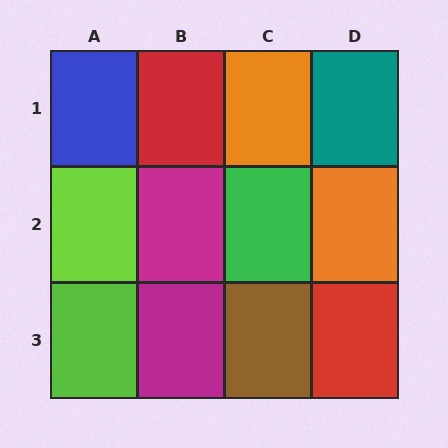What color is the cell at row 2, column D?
Orange.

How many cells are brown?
1 cell is brown.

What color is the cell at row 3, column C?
Brown.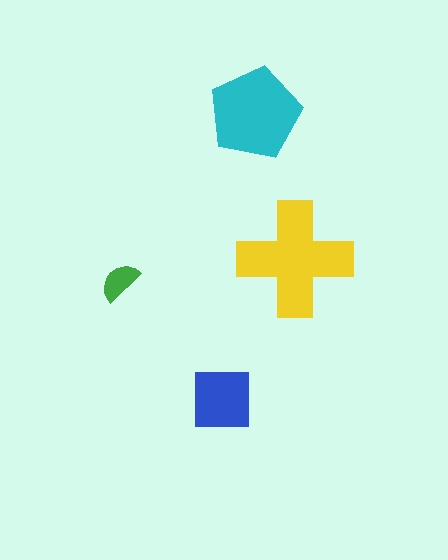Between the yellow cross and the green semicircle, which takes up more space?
The yellow cross.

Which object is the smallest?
The green semicircle.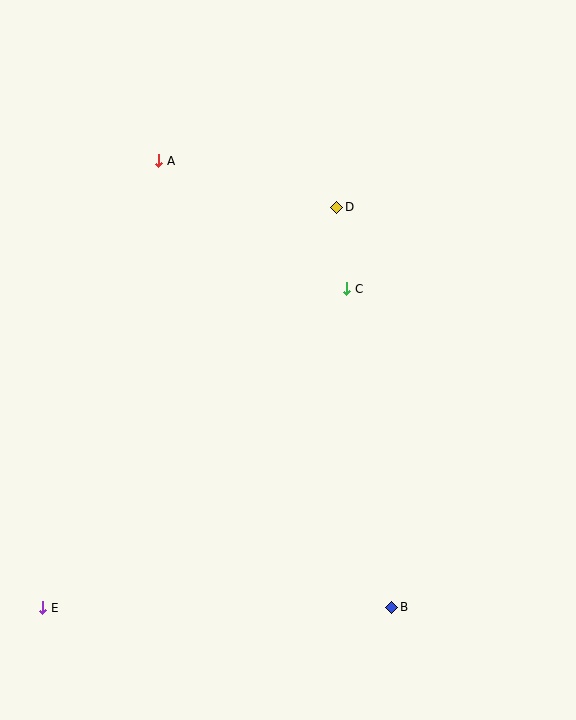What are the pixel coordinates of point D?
Point D is at (337, 207).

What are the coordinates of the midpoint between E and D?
The midpoint between E and D is at (190, 408).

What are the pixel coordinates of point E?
Point E is at (43, 608).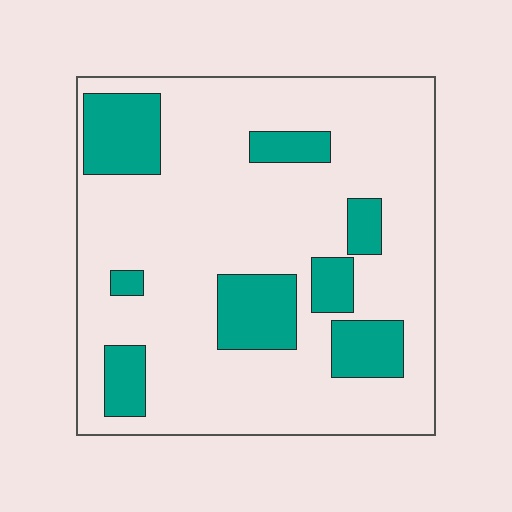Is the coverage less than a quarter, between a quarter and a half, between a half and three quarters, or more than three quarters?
Less than a quarter.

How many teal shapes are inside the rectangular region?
8.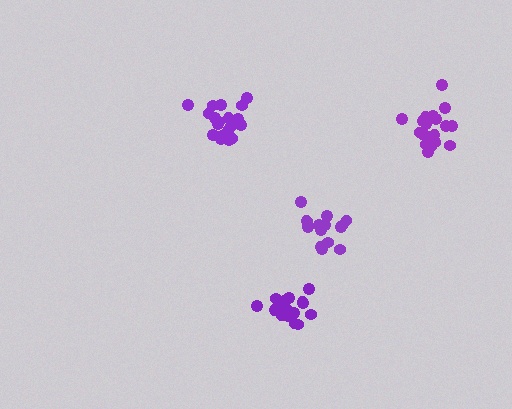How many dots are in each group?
Group 1: 15 dots, Group 2: 20 dots, Group 3: 20 dots, Group 4: 18 dots (73 total).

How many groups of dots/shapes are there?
There are 4 groups.